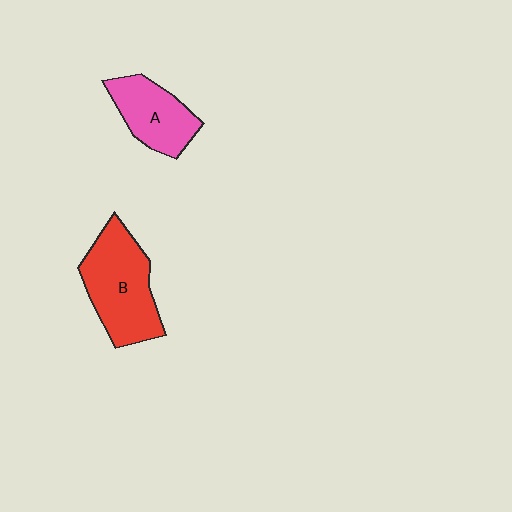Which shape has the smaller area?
Shape A (pink).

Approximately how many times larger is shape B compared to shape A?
Approximately 1.5 times.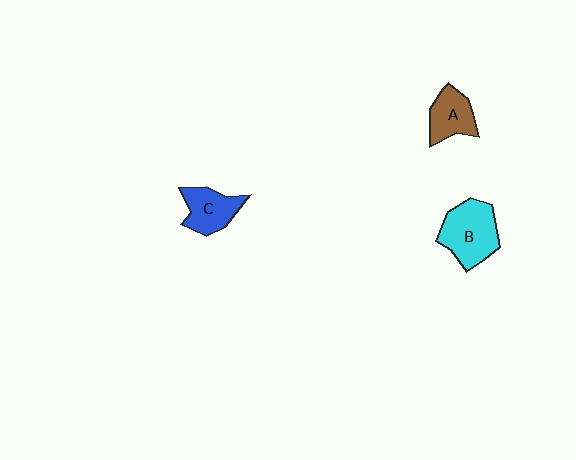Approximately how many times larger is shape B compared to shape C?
Approximately 1.5 times.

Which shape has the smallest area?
Shape A (brown).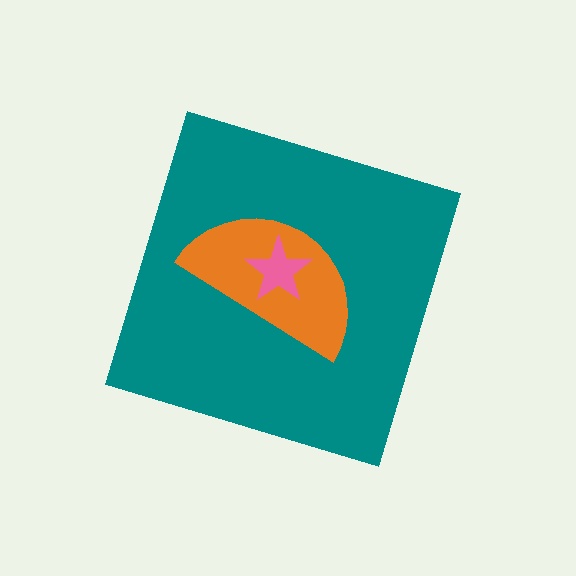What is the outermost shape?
The teal diamond.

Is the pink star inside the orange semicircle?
Yes.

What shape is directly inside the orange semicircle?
The pink star.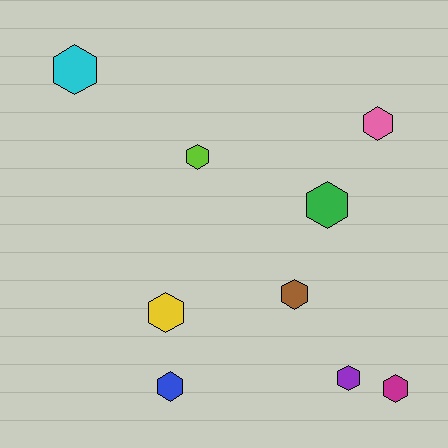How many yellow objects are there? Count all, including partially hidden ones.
There is 1 yellow object.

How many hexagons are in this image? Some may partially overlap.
There are 9 hexagons.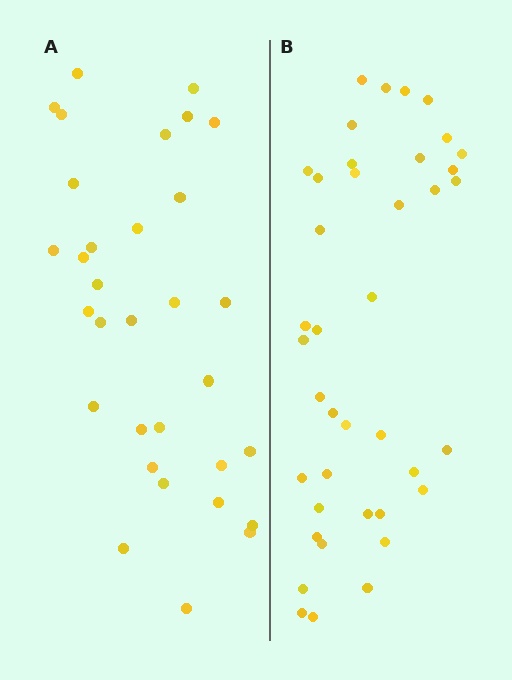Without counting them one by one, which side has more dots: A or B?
Region B (the right region) has more dots.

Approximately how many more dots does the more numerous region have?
Region B has roughly 8 or so more dots than region A.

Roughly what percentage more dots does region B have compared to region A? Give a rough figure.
About 25% more.